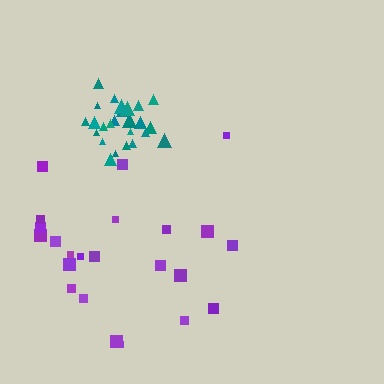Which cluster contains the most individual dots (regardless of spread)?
Teal (26).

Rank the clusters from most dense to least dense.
teal, purple.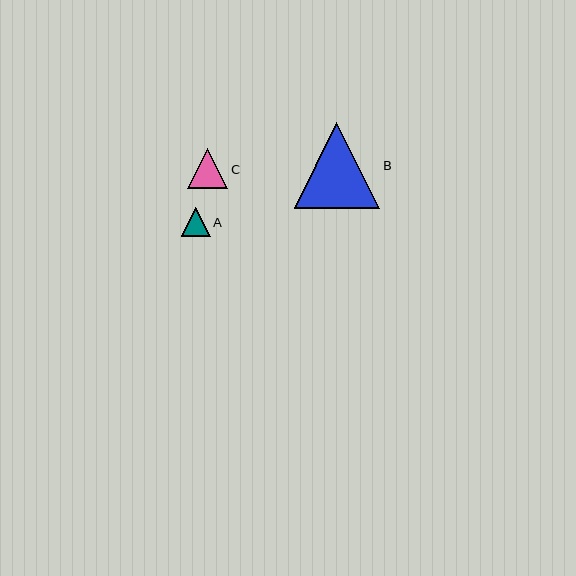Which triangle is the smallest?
Triangle A is the smallest with a size of approximately 29 pixels.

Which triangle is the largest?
Triangle B is the largest with a size of approximately 85 pixels.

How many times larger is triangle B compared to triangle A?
Triangle B is approximately 2.9 times the size of triangle A.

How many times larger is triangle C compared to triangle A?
Triangle C is approximately 1.4 times the size of triangle A.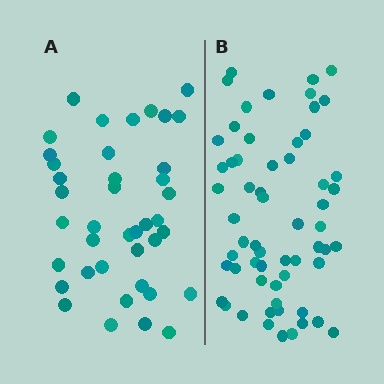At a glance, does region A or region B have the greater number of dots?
Region B (the right region) has more dots.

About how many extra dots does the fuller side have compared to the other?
Region B has approximately 20 more dots than region A.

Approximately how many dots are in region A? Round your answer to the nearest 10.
About 40 dots.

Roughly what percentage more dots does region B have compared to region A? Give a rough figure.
About 50% more.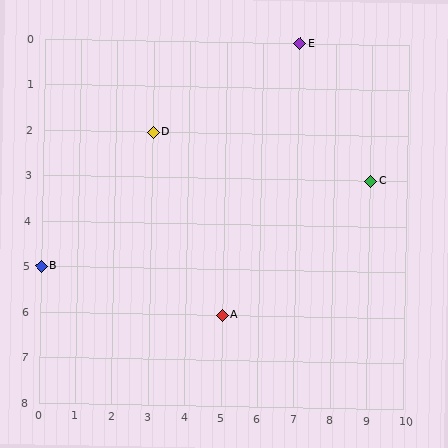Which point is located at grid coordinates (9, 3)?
Point C is at (9, 3).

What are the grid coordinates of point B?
Point B is at grid coordinates (0, 5).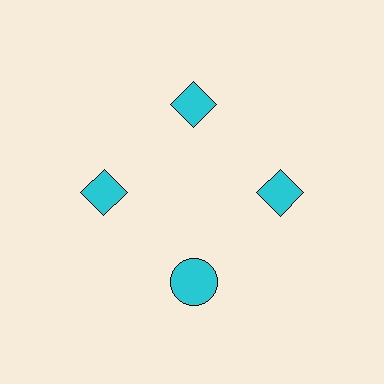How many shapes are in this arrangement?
There are 4 shapes arranged in a ring pattern.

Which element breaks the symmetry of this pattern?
The cyan circle at roughly the 6 o'clock position breaks the symmetry. All other shapes are cyan diamonds.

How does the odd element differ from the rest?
It has a different shape: circle instead of diamond.